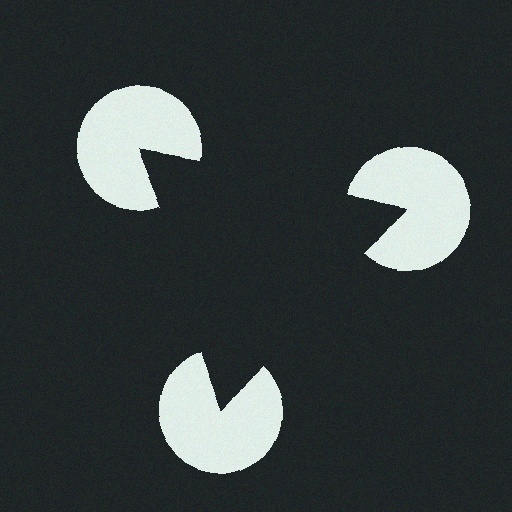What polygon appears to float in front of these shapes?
An illusory triangle — its edges are inferred from the aligned wedge cuts in the pac-man discs, not physically drawn.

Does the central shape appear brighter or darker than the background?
It typically appears slightly darker than the background, even though no actual brightness change is drawn.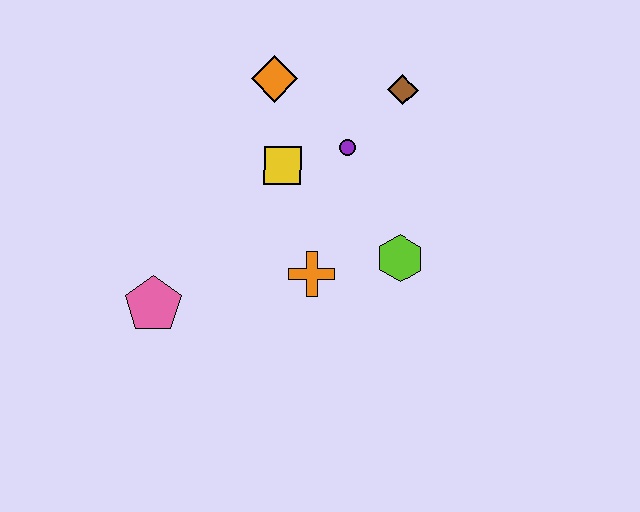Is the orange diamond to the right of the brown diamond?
No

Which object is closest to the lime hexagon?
The orange cross is closest to the lime hexagon.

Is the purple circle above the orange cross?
Yes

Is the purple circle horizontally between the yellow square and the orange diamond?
No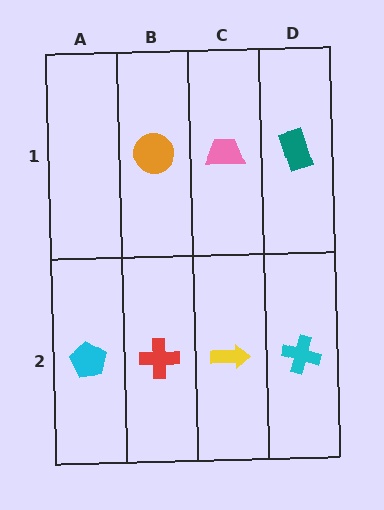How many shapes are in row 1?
3 shapes.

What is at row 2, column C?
A yellow arrow.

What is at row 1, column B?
An orange circle.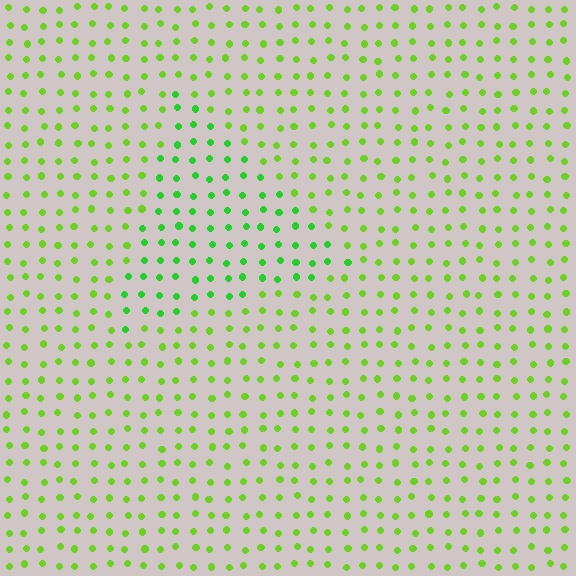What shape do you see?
I see a triangle.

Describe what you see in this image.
The image is filled with small lime elements in a uniform arrangement. A triangle-shaped region is visible where the elements are tinted to a slightly different hue, forming a subtle color boundary.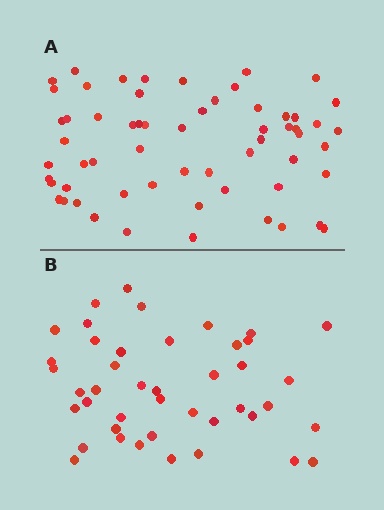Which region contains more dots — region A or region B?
Region A (the top region) has more dots.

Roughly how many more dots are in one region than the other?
Region A has approximately 15 more dots than region B.